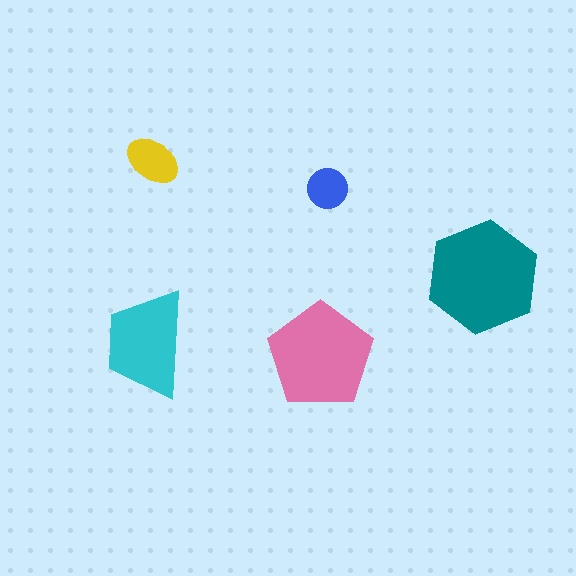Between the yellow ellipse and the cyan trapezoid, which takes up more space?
The cyan trapezoid.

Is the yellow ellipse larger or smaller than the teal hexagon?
Smaller.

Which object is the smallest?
The blue circle.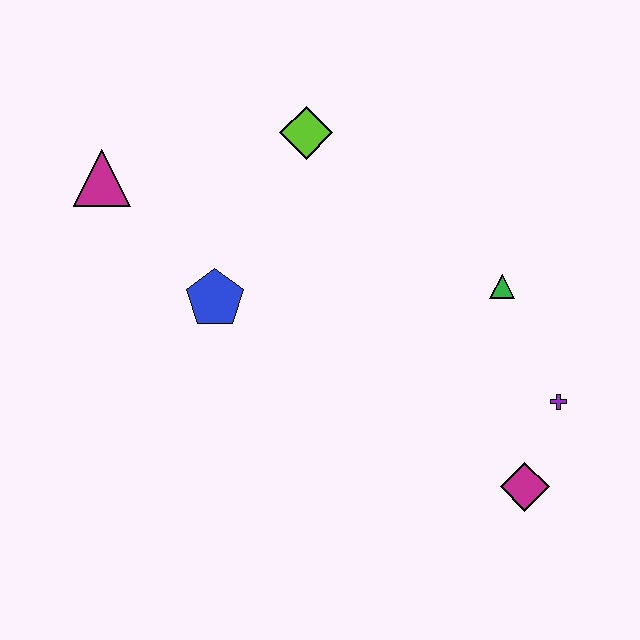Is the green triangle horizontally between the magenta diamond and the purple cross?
No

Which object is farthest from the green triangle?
The magenta triangle is farthest from the green triangle.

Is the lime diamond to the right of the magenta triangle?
Yes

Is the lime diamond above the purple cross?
Yes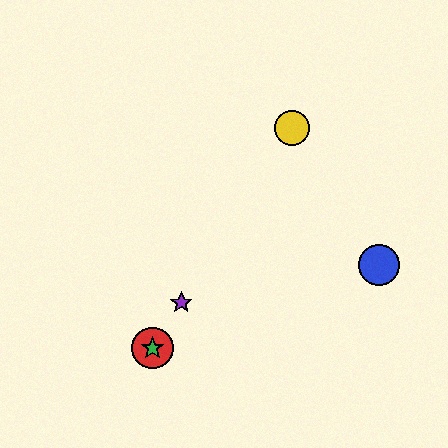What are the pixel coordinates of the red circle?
The red circle is at (153, 348).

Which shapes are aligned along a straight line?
The red circle, the green star, the yellow circle, the purple star are aligned along a straight line.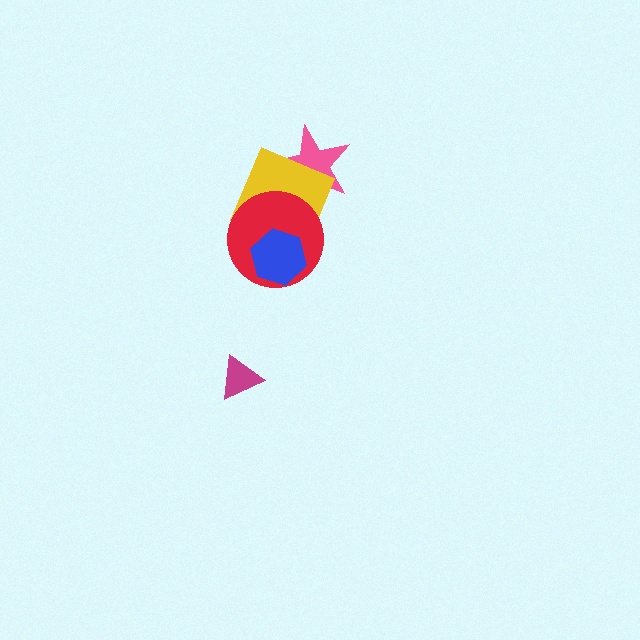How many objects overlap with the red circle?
2 objects overlap with the red circle.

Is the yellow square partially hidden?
Yes, it is partially covered by another shape.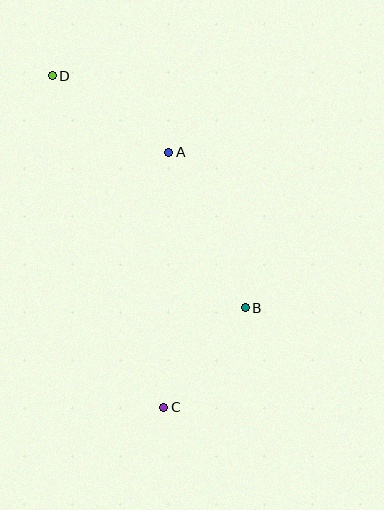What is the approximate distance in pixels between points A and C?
The distance between A and C is approximately 255 pixels.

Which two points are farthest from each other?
Points C and D are farthest from each other.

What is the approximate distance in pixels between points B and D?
The distance between B and D is approximately 301 pixels.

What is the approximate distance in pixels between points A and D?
The distance between A and D is approximately 139 pixels.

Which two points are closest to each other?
Points B and C are closest to each other.